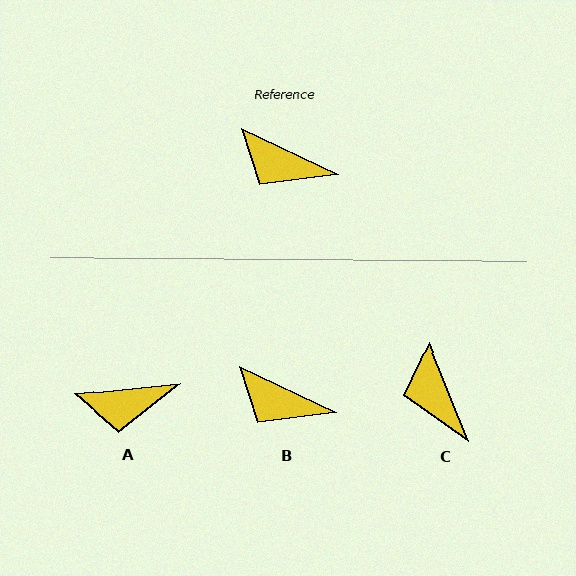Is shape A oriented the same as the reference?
No, it is off by about 31 degrees.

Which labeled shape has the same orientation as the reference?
B.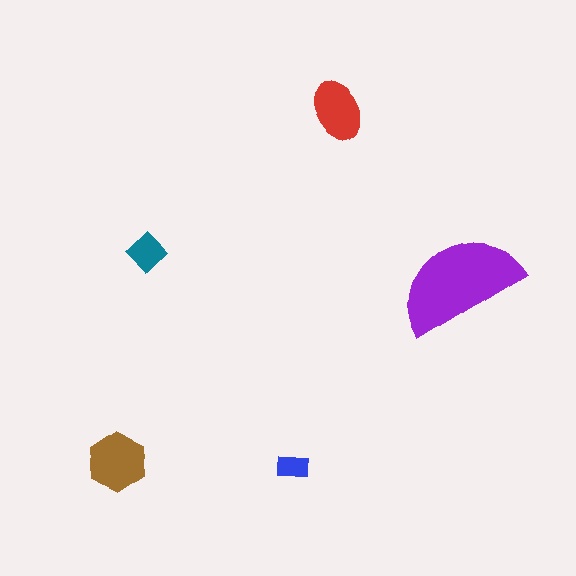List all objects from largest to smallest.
The purple semicircle, the brown hexagon, the red ellipse, the teal diamond, the blue rectangle.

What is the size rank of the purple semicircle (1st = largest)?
1st.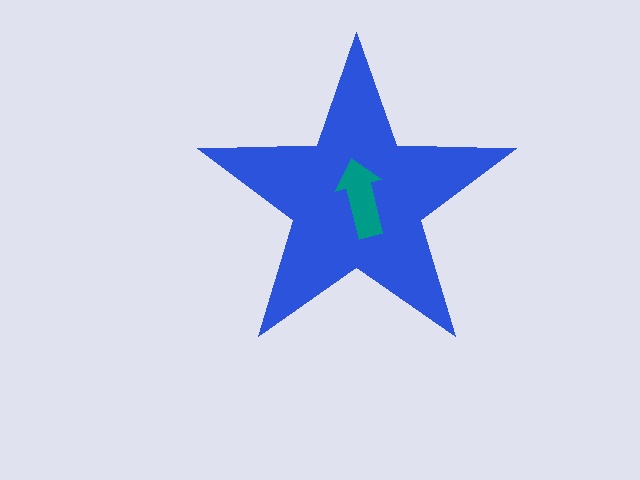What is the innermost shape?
The teal arrow.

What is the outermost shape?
The blue star.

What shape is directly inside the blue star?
The teal arrow.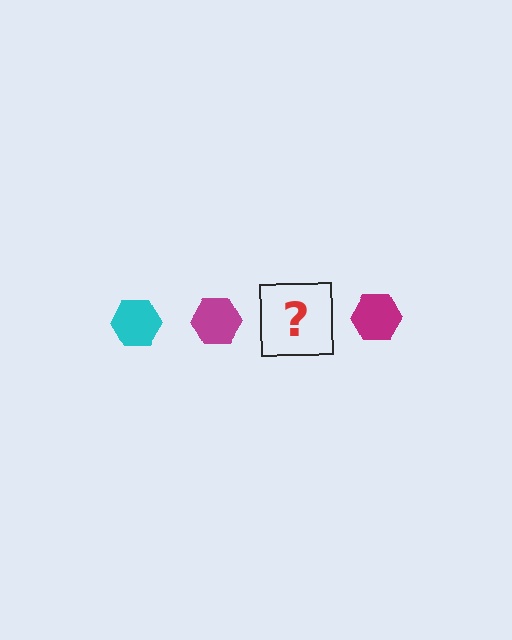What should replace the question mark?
The question mark should be replaced with a cyan hexagon.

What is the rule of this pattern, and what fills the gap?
The rule is that the pattern cycles through cyan, magenta hexagons. The gap should be filled with a cyan hexagon.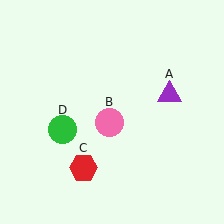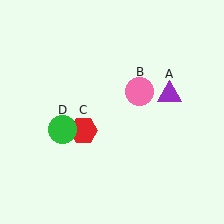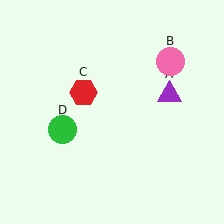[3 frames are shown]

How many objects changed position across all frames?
2 objects changed position: pink circle (object B), red hexagon (object C).